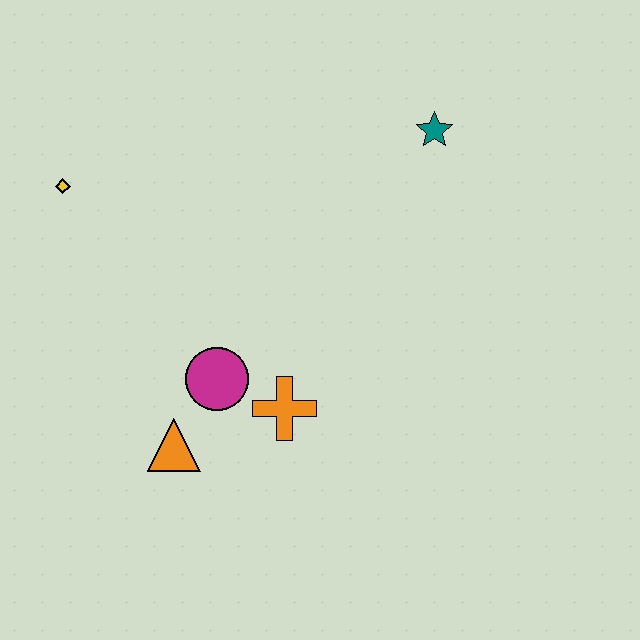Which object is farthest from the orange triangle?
The teal star is farthest from the orange triangle.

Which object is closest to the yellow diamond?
The magenta circle is closest to the yellow diamond.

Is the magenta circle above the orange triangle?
Yes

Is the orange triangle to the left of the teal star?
Yes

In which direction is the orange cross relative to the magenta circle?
The orange cross is to the right of the magenta circle.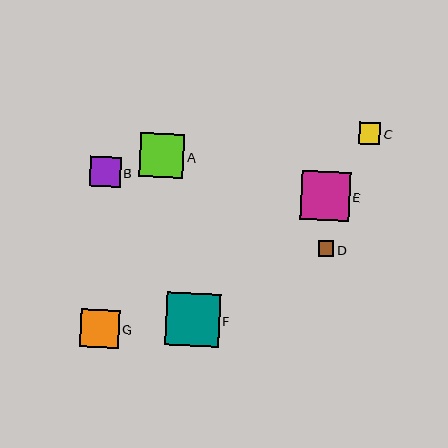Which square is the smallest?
Square D is the smallest with a size of approximately 16 pixels.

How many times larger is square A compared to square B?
Square A is approximately 1.5 times the size of square B.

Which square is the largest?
Square F is the largest with a size of approximately 54 pixels.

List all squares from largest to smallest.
From largest to smallest: F, E, A, G, B, C, D.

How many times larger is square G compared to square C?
Square G is approximately 1.8 times the size of square C.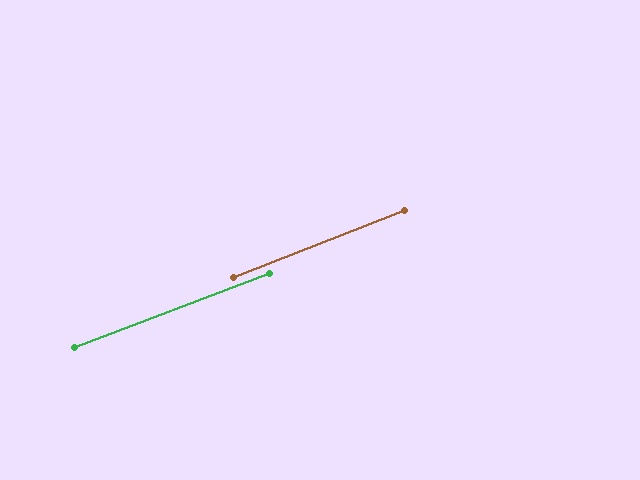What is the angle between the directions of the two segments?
Approximately 1 degree.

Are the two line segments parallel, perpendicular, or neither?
Parallel — their directions differ by only 0.6°.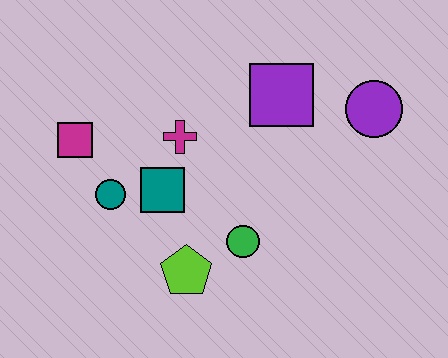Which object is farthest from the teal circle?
The purple circle is farthest from the teal circle.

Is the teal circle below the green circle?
No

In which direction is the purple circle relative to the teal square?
The purple circle is to the right of the teal square.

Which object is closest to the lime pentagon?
The green circle is closest to the lime pentagon.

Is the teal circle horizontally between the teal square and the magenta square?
Yes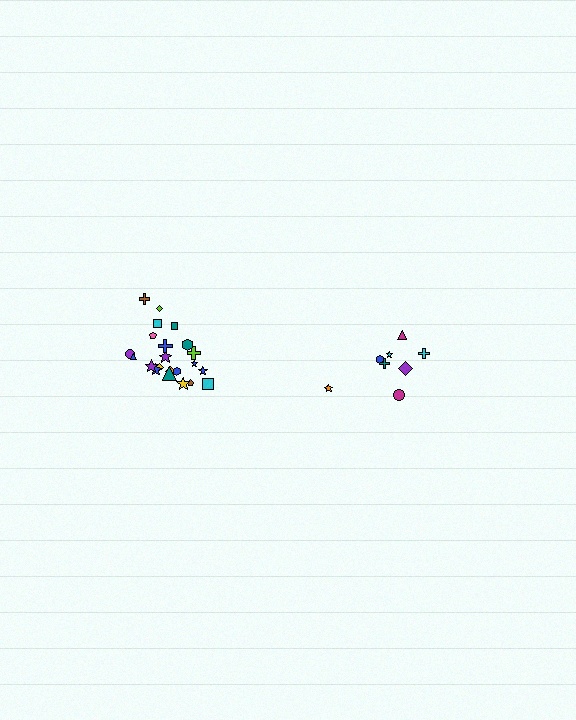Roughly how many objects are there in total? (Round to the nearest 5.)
Roughly 30 objects in total.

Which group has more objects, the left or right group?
The left group.